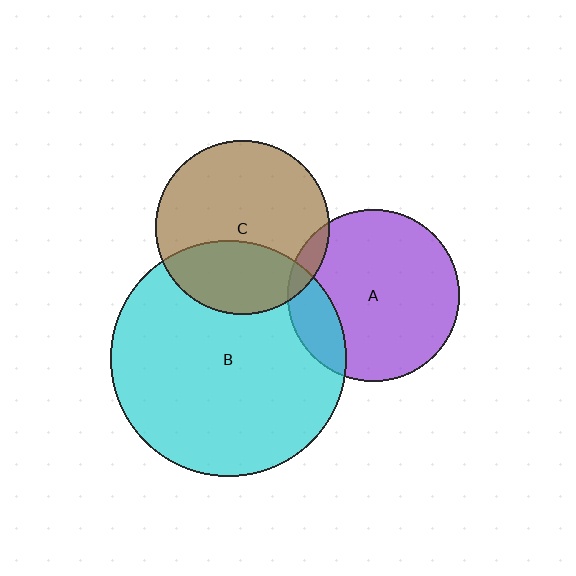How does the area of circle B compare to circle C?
Approximately 1.8 times.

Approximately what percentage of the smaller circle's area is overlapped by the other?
Approximately 35%.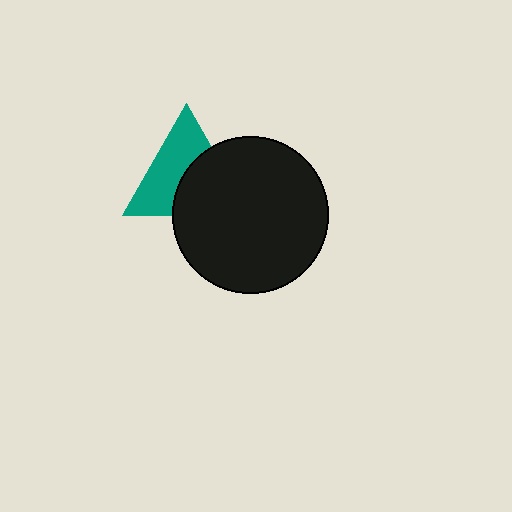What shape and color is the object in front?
The object in front is a black circle.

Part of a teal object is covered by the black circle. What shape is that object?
It is a triangle.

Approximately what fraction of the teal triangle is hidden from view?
Roughly 45% of the teal triangle is hidden behind the black circle.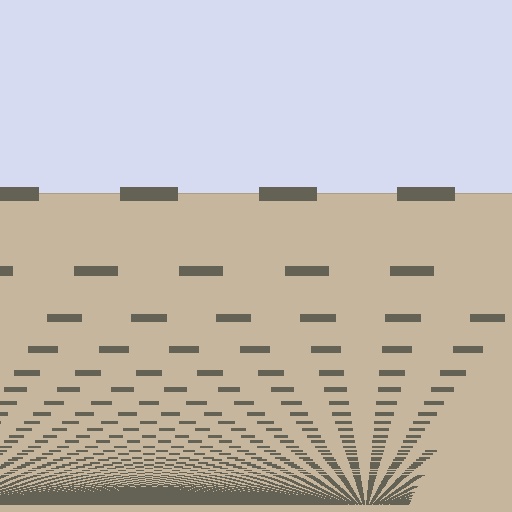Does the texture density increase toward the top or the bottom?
Density increases toward the bottom.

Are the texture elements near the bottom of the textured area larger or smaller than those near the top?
Smaller. The gradient is inverted — elements near the bottom are smaller and denser.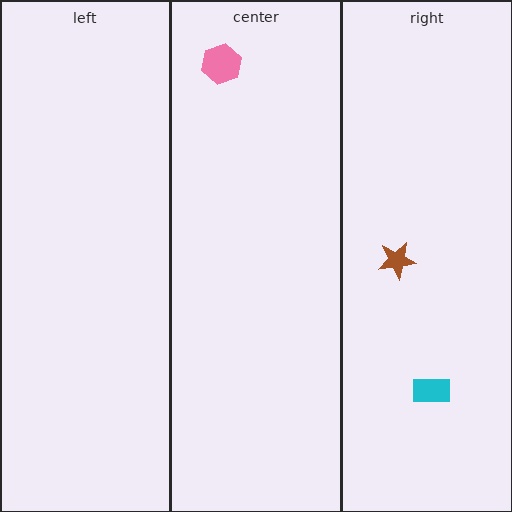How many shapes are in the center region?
1.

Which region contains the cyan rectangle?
The right region.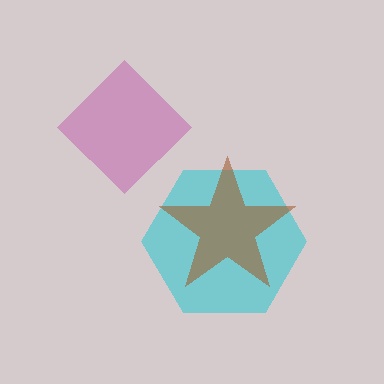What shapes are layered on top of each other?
The layered shapes are: a cyan hexagon, a magenta diamond, a brown star.